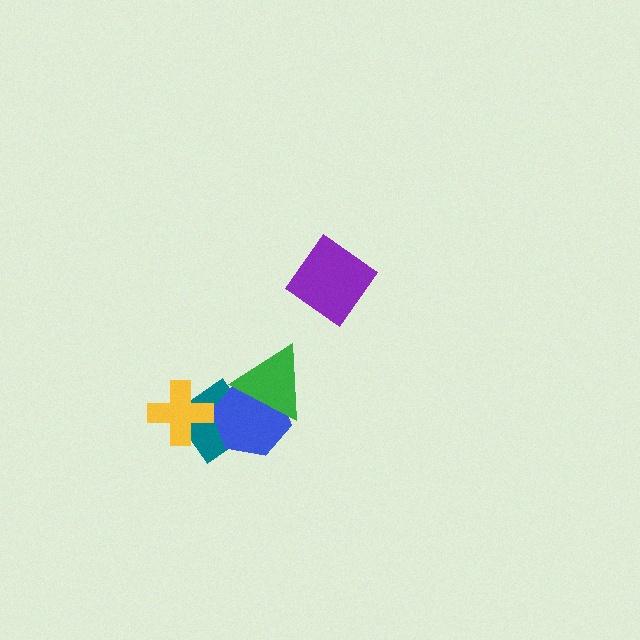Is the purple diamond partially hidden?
No, no other shape covers it.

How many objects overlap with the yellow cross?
1 object overlaps with the yellow cross.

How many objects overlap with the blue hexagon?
2 objects overlap with the blue hexagon.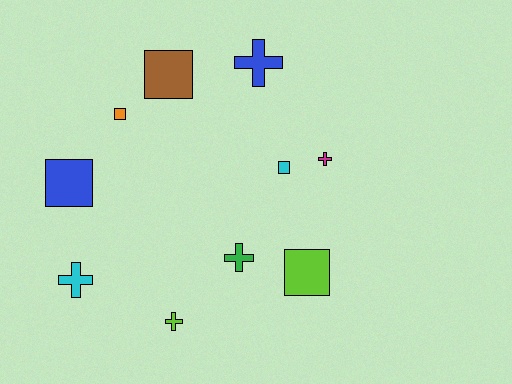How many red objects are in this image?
There are no red objects.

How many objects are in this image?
There are 10 objects.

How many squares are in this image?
There are 5 squares.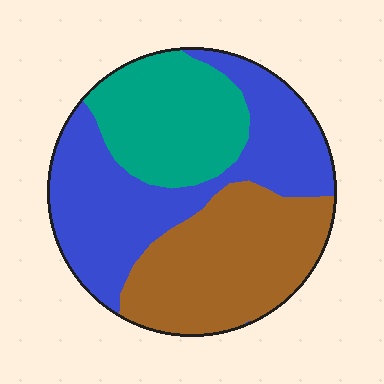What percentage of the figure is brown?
Brown covers around 35% of the figure.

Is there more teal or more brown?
Brown.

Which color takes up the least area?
Teal, at roughly 25%.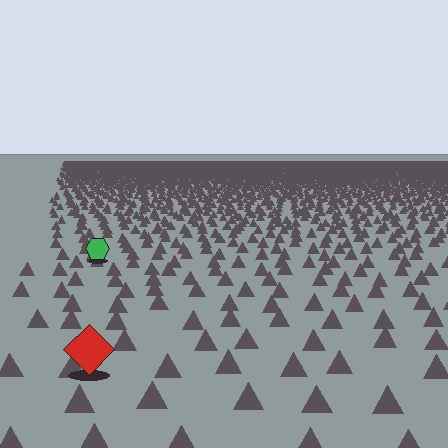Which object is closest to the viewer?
The red diamond is closest. The texture marks near it are larger and more spread out.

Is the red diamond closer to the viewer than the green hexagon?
Yes. The red diamond is closer — you can tell from the texture gradient: the ground texture is coarser near it.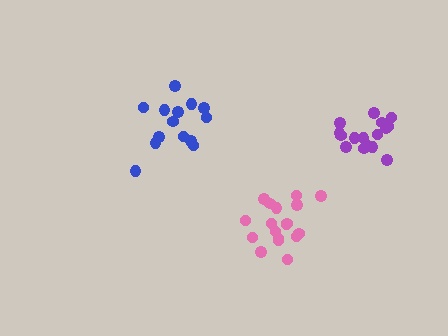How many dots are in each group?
Group 1: 16 dots, Group 2: 18 dots, Group 3: 14 dots (48 total).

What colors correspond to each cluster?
The clusters are colored: purple, pink, blue.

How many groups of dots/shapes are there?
There are 3 groups.